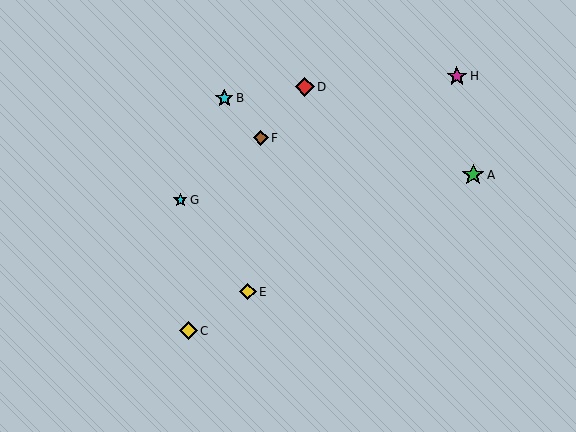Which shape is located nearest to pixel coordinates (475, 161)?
The green star (labeled A) at (473, 175) is nearest to that location.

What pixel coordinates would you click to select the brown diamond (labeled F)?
Click at (261, 138) to select the brown diamond F.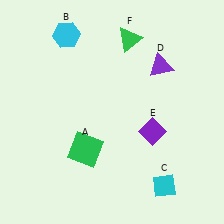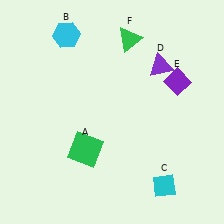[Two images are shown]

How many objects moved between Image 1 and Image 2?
1 object moved between the two images.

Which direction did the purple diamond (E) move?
The purple diamond (E) moved up.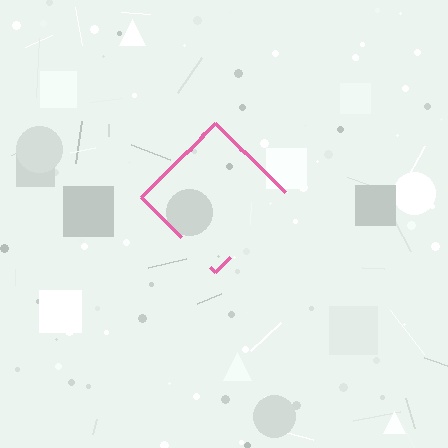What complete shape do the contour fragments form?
The contour fragments form a diamond.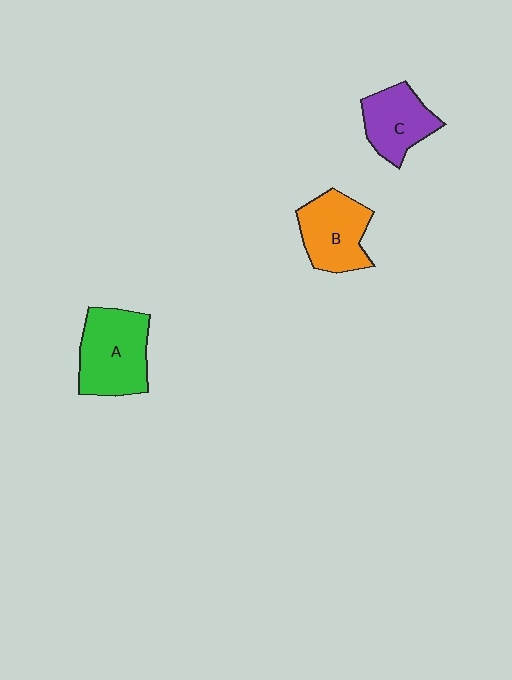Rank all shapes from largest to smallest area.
From largest to smallest: A (green), B (orange), C (purple).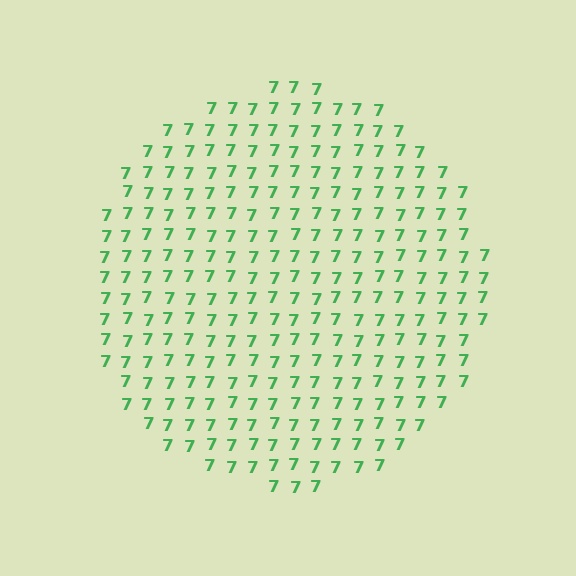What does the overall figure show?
The overall figure shows a circle.